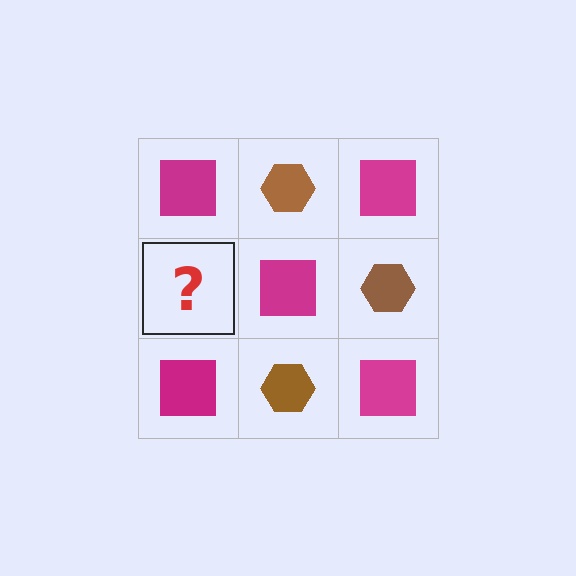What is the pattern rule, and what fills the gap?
The rule is that it alternates magenta square and brown hexagon in a checkerboard pattern. The gap should be filled with a brown hexagon.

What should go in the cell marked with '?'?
The missing cell should contain a brown hexagon.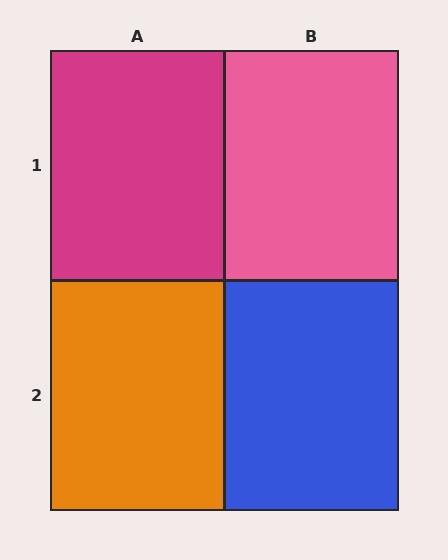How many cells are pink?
1 cell is pink.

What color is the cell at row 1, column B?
Pink.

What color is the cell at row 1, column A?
Magenta.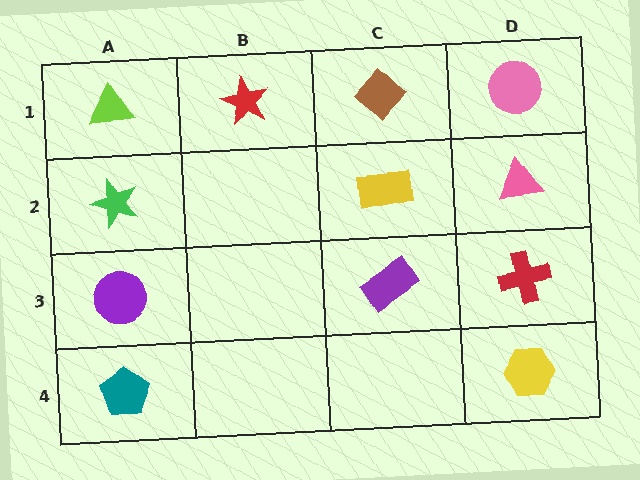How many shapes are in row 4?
2 shapes.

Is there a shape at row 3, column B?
No, that cell is empty.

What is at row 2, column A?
A green star.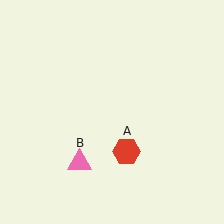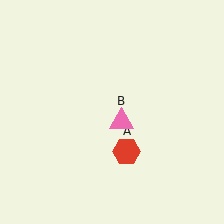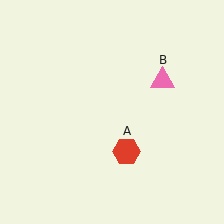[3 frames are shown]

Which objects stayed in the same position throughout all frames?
Red hexagon (object A) remained stationary.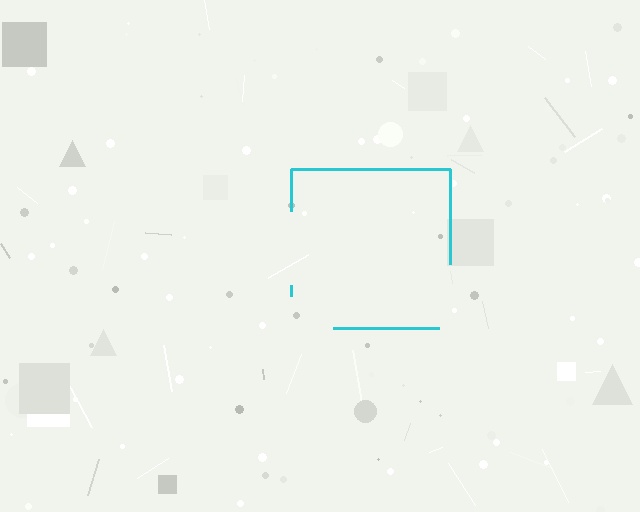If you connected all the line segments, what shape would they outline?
They would outline a square.